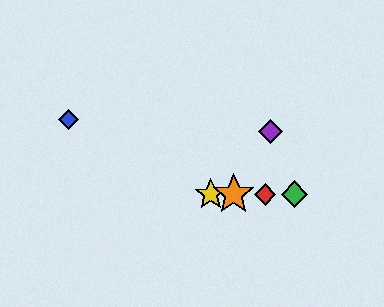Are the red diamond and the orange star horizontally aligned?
Yes, both are at y≈194.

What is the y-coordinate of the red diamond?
The red diamond is at y≈194.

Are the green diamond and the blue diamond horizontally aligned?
No, the green diamond is at y≈194 and the blue diamond is at y≈120.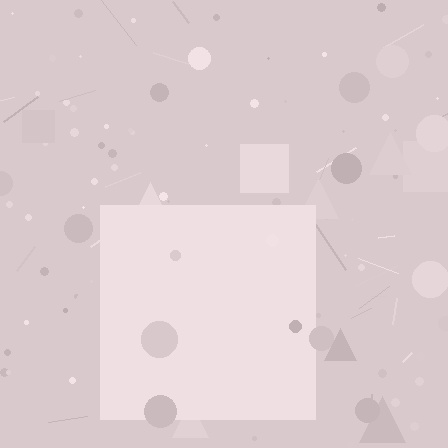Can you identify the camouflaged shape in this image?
The camouflaged shape is a square.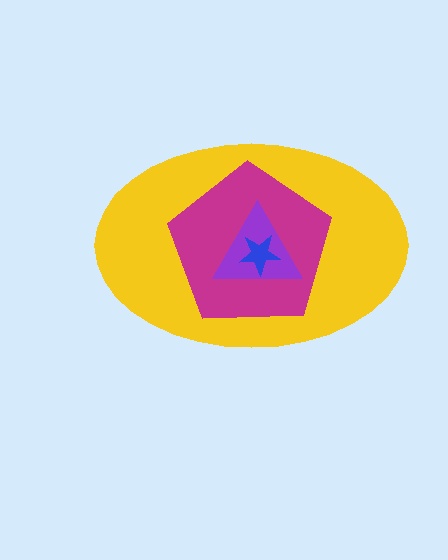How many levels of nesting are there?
4.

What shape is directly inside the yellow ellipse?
The magenta pentagon.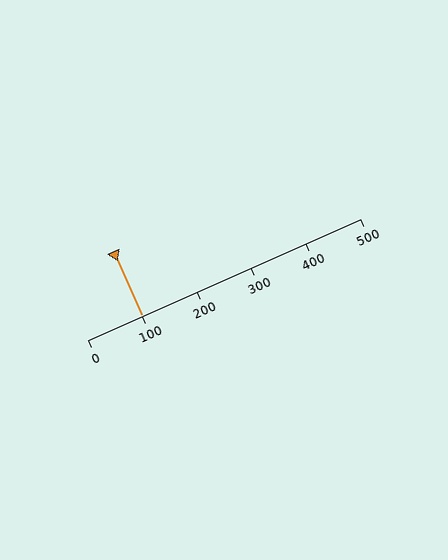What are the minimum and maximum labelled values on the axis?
The axis runs from 0 to 500.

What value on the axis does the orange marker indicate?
The marker indicates approximately 100.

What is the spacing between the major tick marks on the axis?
The major ticks are spaced 100 apart.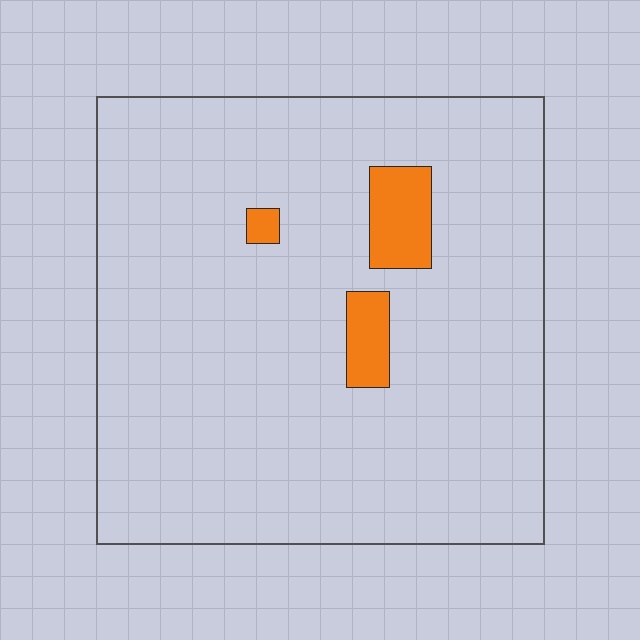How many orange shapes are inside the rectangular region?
3.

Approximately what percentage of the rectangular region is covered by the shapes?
Approximately 5%.